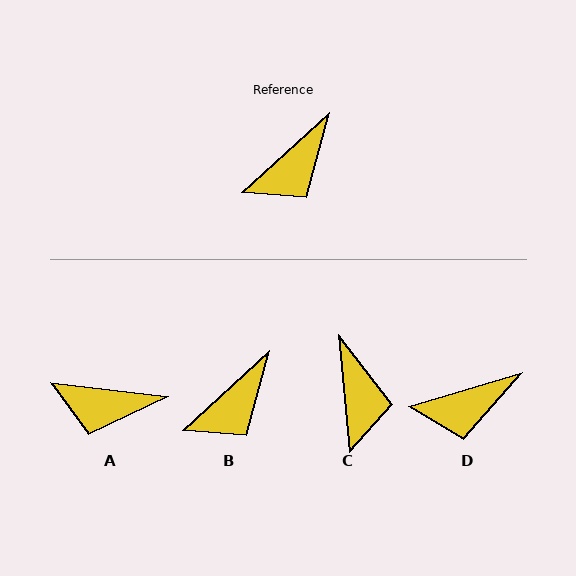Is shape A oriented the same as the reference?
No, it is off by about 50 degrees.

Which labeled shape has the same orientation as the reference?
B.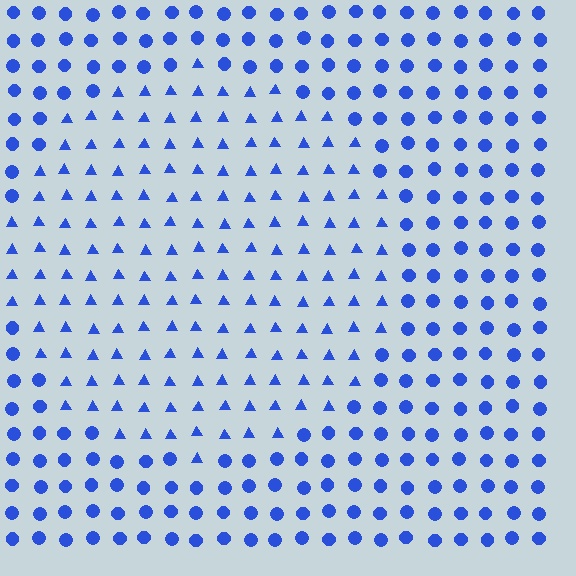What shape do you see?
I see a circle.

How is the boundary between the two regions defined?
The boundary is defined by a change in element shape: triangles inside vs. circles outside. All elements share the same color and spacing.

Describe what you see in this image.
The image is filled with small blue elements arranged in a uniform grid. A circle-shaped region contains triangles, while the surrounding area contains circles. The boundary is defined purely by the change in element shape.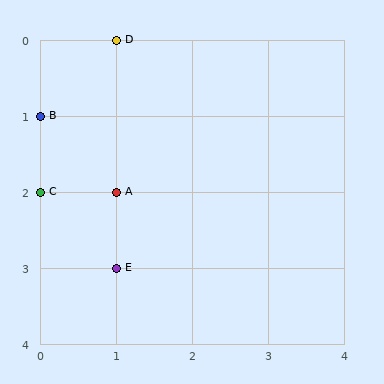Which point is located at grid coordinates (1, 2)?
Point A is at (1, 2).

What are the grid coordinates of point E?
Point E is at grid coordinates (1, 3).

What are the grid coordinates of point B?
Point B is at grid coordinates (0, 1).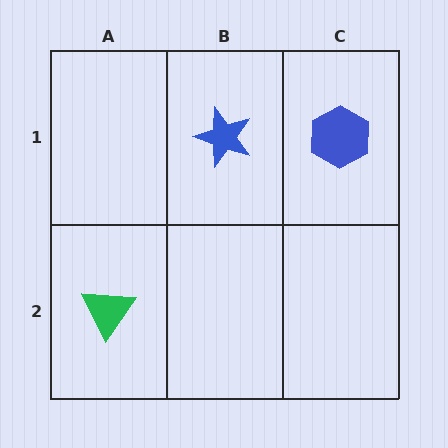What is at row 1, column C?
A blue hexagon.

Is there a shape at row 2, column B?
No, that cell is empty.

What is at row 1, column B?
A blue star.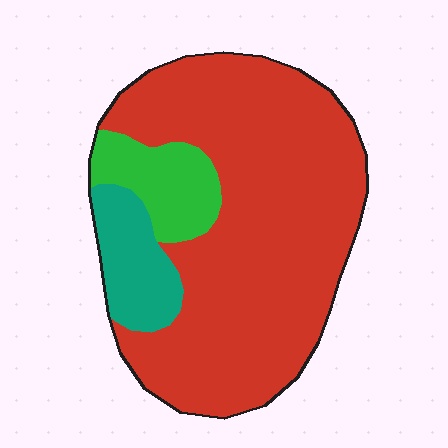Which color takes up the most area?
Red, at roughly 75%.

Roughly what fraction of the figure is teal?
Teal takes up about one eighth (1/8) of the figure.